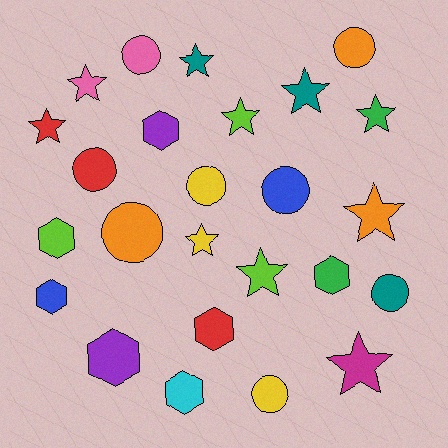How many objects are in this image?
There are 25 objects.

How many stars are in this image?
There are 10 stars.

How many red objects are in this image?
There are 3 red objects.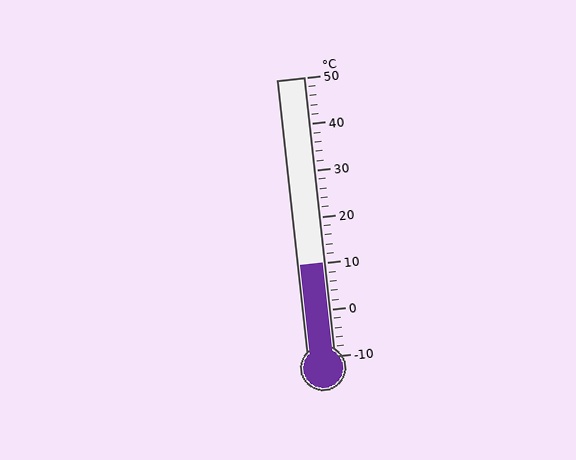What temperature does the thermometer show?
The thermometer shows approximately 10°C.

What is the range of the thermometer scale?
The thermometer scale ranges from -10°C to 50°C.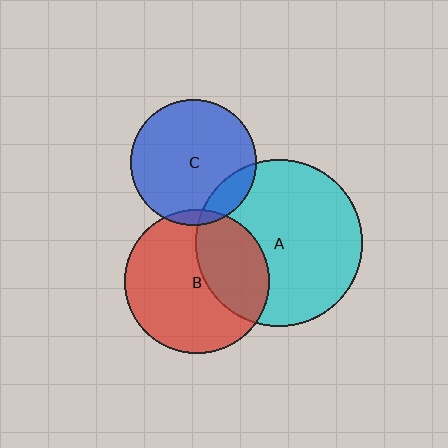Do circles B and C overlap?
Yes.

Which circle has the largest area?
Circle A (cyan).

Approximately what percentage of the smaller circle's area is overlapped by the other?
Approximately 5%.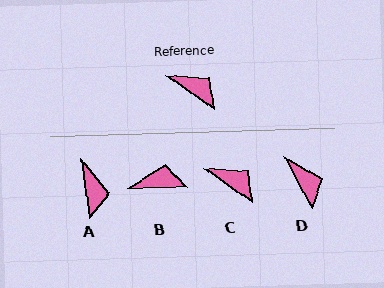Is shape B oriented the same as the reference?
No, it is off by about 36 degrees.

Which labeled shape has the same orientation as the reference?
C.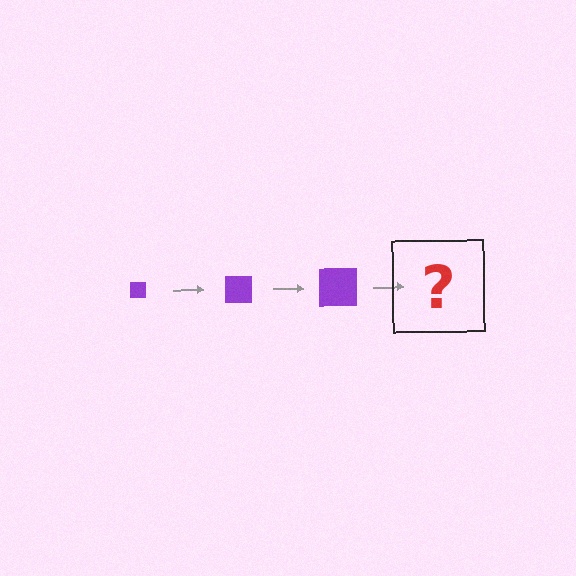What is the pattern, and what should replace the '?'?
The pattern is that the square gets progressively larger each step. The '?' should be a purple square, larger than the previous one.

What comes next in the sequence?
The next element should be a purple square, larger than the previous one.